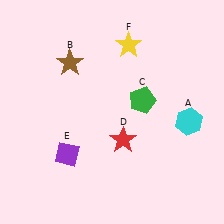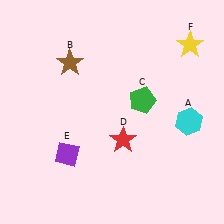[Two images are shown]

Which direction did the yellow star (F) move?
The yellow star (F) moved right.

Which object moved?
The yellow star (F) moved right.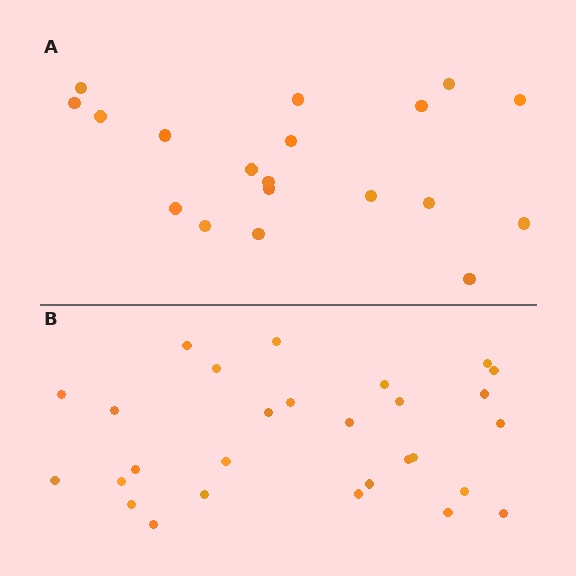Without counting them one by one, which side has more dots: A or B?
Region B (the bottom region) has more dots.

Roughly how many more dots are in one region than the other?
Region B has roughly 8 or so more dots than region A.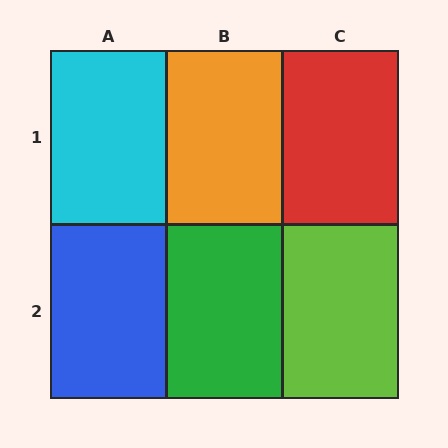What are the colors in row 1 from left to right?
Cyan, orange, red.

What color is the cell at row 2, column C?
Lime.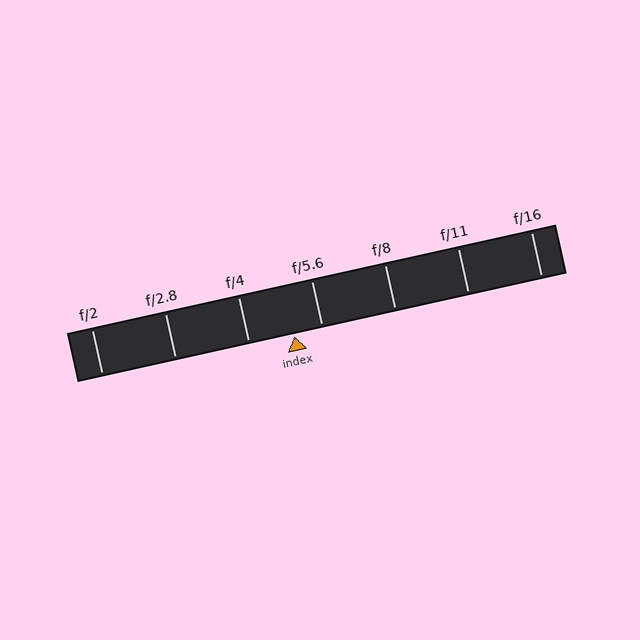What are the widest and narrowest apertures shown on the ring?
The widest aperture shown is f/2 and the narrowest is f/16.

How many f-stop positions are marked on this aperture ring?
There are 7 f-stop positions marked.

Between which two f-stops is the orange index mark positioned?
The index mark is between f/4 and f/5.6.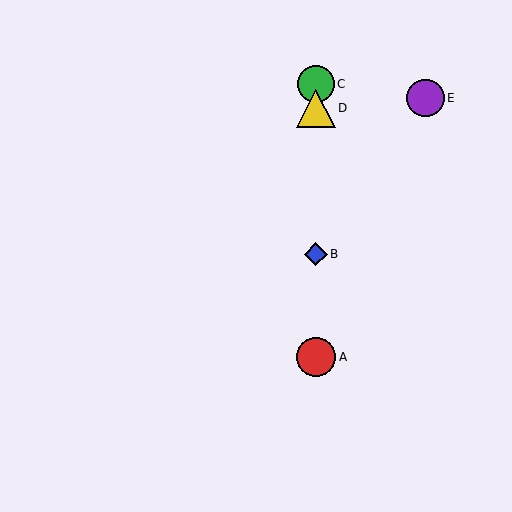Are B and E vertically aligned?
No, B is at x≈316 and E is at x≈425.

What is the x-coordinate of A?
Object A is at x≈316.